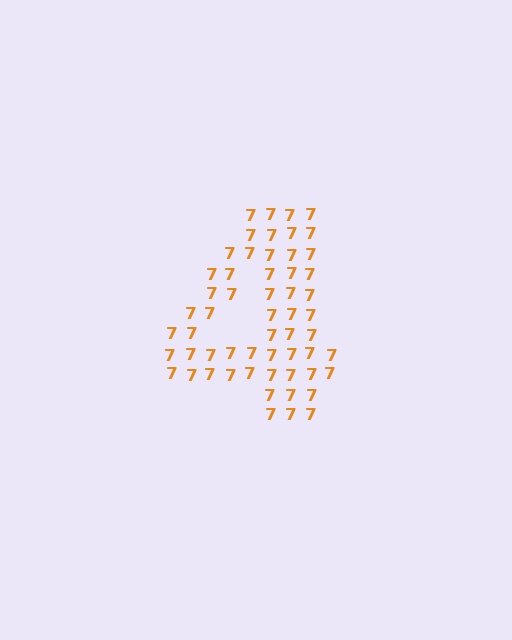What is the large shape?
The large shape is the digit 4.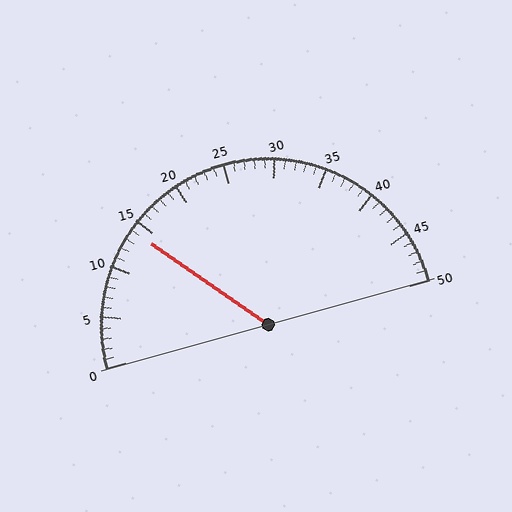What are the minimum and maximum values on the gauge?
The gauge ranges from 0 to 50.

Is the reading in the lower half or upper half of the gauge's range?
The reading is in the lower half of the range (0 to 50).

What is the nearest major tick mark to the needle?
The nearest major tick mark is 15.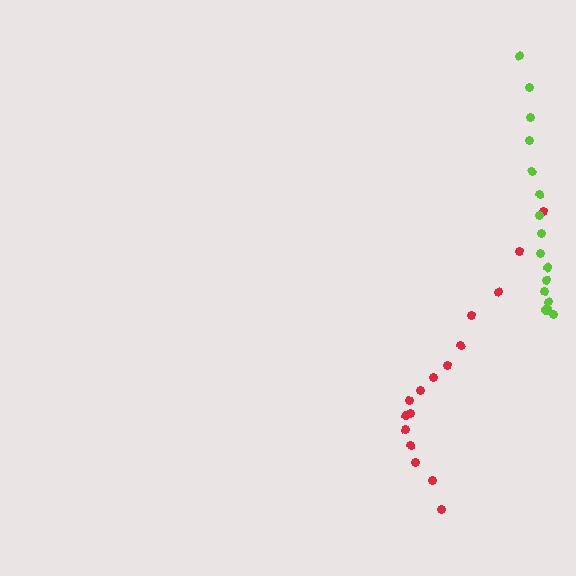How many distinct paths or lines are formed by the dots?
There are 2 distinct paths.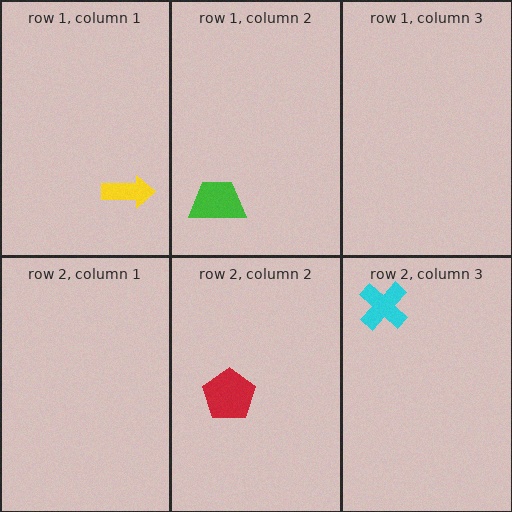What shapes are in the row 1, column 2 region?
The green trapezoid.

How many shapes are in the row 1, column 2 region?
1.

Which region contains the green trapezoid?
The row 1, column 2 region.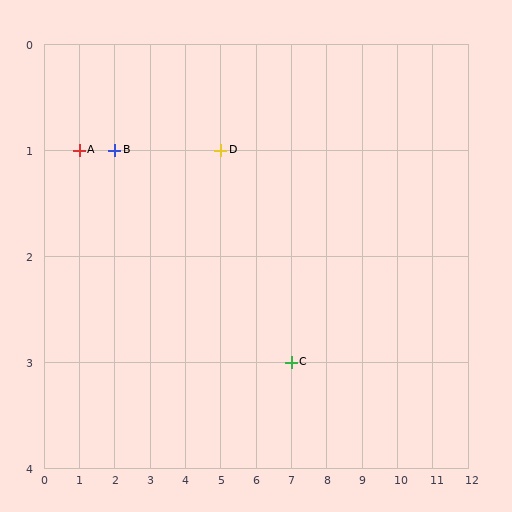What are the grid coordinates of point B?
Point B is at grid coordinates (2, 1).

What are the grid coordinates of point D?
Point D is at grid coordinates (5, 1).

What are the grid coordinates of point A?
Point A is at grid coordinates (1, 1).